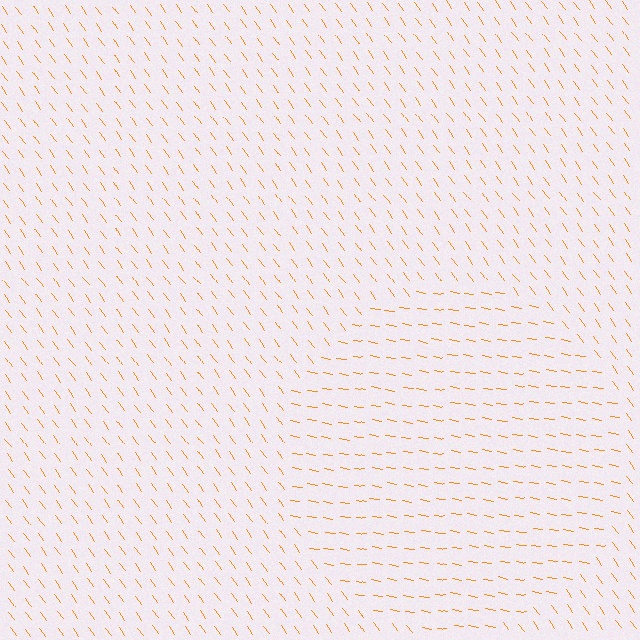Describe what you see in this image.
The image is filled with small orange line segments. A circle region in the image has lines oriented differently from the surrounding lines, creating a visible texture boundary.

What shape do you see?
I see a circle.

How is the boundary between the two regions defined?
The boundary is defined purely by a change in line orientation (approximately 45 degrees difference). All lines are the same color and thickness.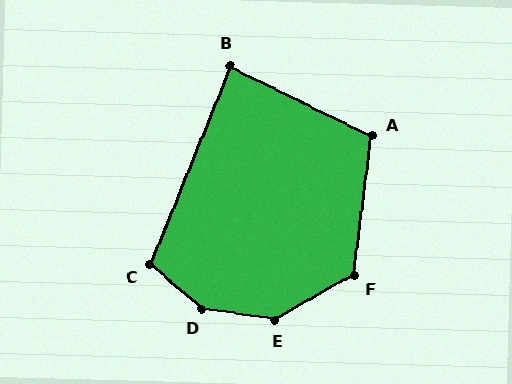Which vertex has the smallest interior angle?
B, at approximately 86 degrees.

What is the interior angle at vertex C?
Approximately 108 degrees (obtuse).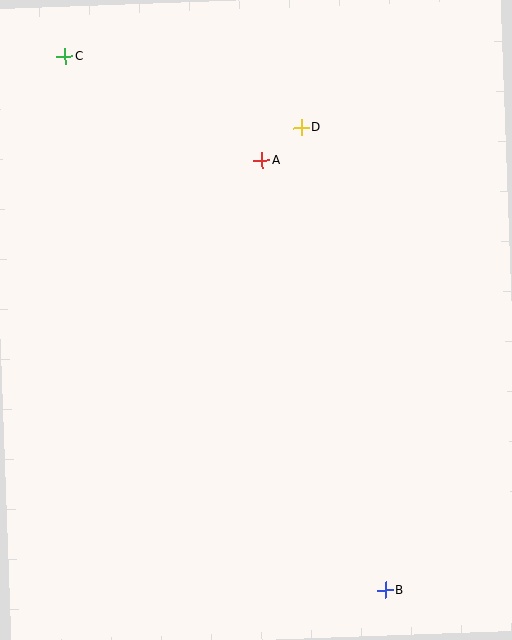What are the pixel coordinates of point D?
Point D is at (301, 127).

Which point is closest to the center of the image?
Point A at (262, 161) is closest to the center.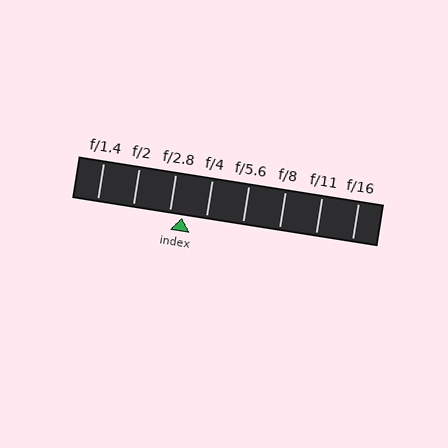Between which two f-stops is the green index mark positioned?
The index mark is between f/2.8 and f/4.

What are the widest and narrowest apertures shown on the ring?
The widest aperture shown is f/1.4 and the narrowest is f/16.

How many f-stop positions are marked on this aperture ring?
There are 8 f-stop positions marked.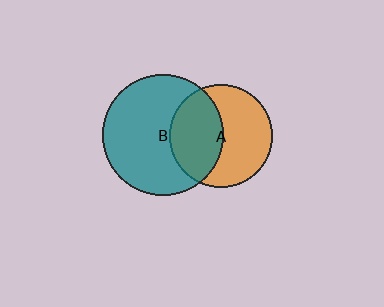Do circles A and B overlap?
Yes.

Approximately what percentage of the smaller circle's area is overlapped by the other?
Approximately 45%.